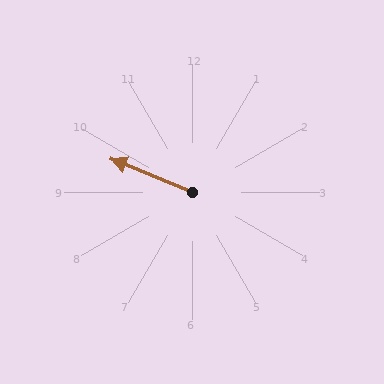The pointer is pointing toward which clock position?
Roughly 10 o'clock.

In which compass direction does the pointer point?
West.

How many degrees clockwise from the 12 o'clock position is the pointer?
Approximately 292 degrees.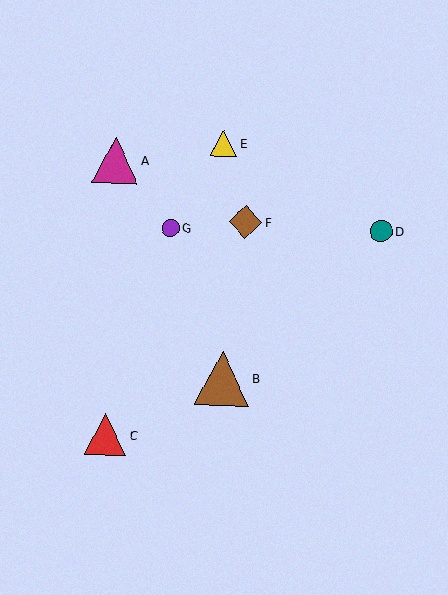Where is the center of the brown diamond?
The center of the brown diamond is at (245, 222).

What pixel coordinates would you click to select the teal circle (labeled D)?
Click at (381, 231) to select the teal circle D.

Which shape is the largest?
The brown triangle (labeled B) is the largest.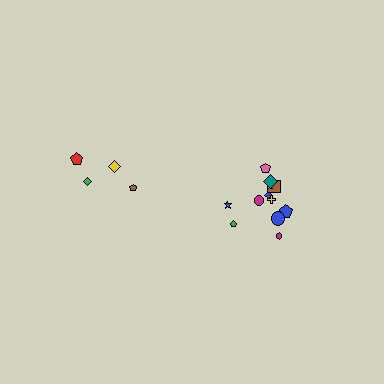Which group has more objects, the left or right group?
The right group.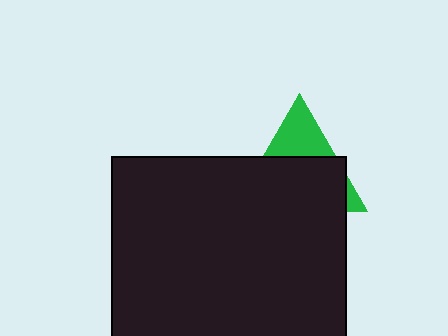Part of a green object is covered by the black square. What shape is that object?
It is a triangle.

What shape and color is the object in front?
The object in front is a black square.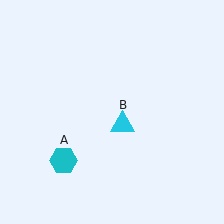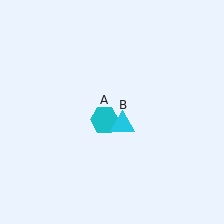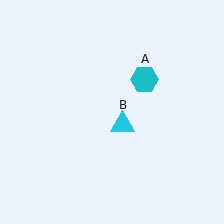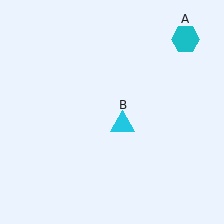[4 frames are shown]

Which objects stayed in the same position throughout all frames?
Cyan triangle (object B) remained stationary.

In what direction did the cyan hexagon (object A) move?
The cyan hexagon (object A) moved up and to the right.